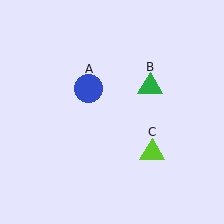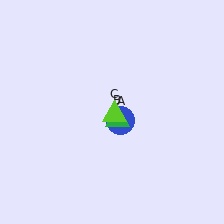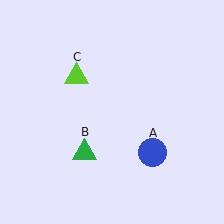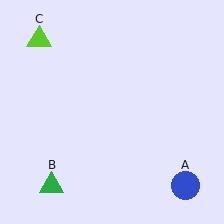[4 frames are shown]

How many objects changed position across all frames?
3 objects changed position: blue circle (object A), green triangle (object B), lime triangle (object C).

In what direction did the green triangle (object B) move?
The green triangle (object B) moved down and to the left.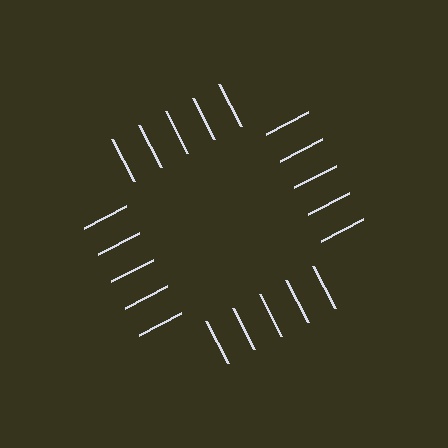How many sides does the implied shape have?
4 sides — the line-ends trace a square.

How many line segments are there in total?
20 — 5 along each of the 4 edges.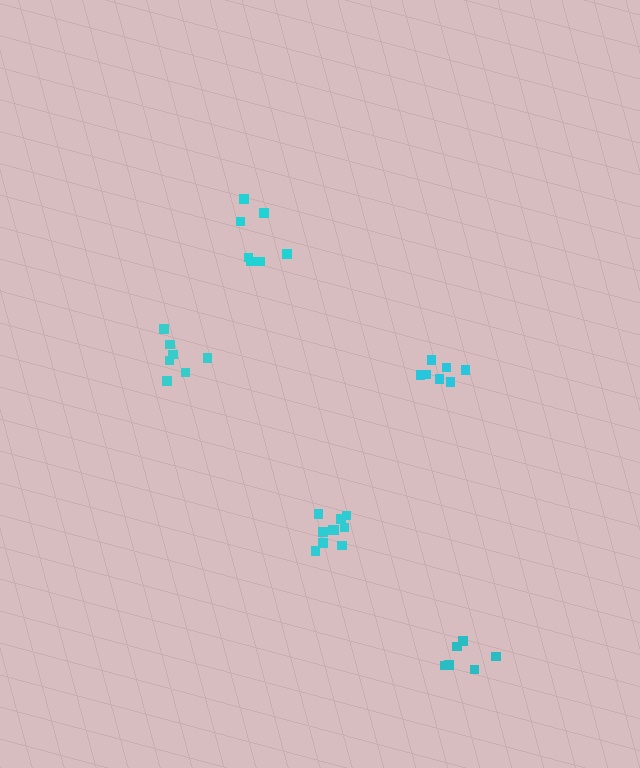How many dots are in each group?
Group 1: 7 dots, Group 2: 7 dots, Group 3: 10 dots, Group 4: 6 dots, Group 5: 7 dots (37 total).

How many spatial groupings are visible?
There are 5 spatial groupings.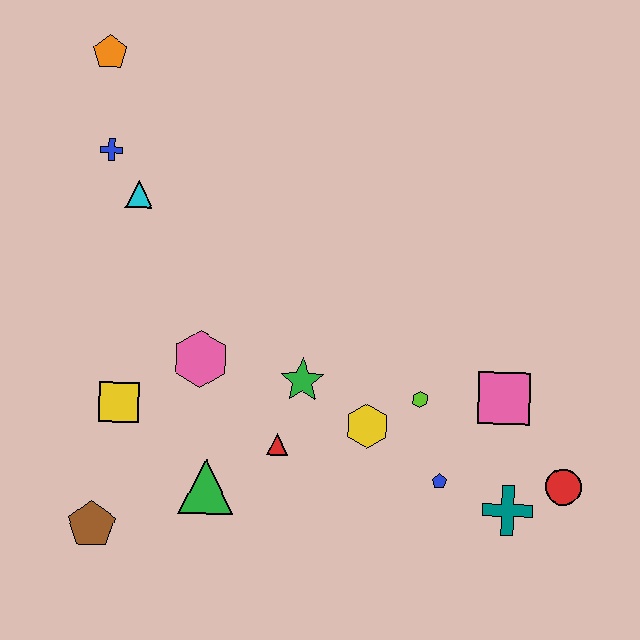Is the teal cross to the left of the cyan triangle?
No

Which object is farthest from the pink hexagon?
The red circle is farthest from the pink hexagon.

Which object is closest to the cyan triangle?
The blue cross is closest to the cyan triangle.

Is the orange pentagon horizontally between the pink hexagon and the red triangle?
No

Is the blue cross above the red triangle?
Yes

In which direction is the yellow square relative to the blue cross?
The yellow square is below the blue cross.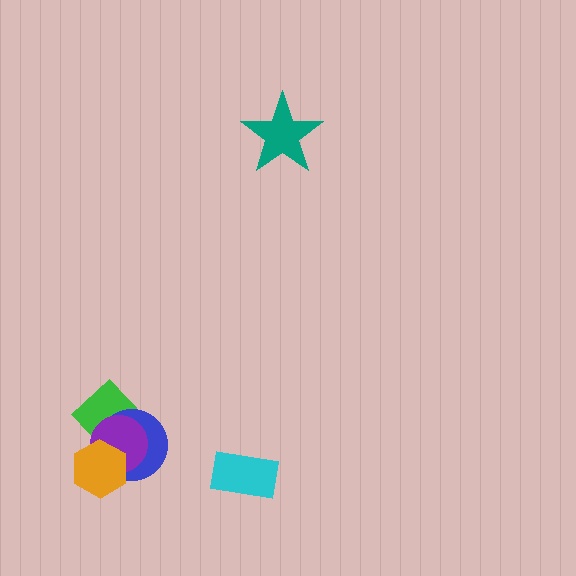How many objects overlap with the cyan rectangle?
0 objects overlap with the cyan rectangle.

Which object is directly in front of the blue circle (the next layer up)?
The purple circle is directly in front of the blue circle.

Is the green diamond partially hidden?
Yes, it is partially covered by another shape.